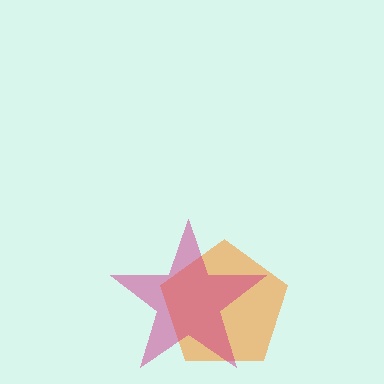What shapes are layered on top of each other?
The layered shapes are: an orange pentagon, a magenta star.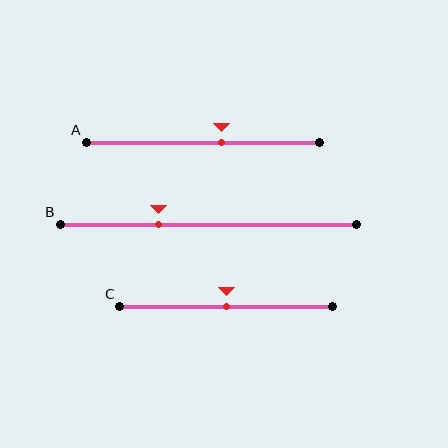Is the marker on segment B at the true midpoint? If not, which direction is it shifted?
No, the marker on segment B is shifted to the left by about 17% of the segment length.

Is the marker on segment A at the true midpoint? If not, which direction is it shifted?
No, the marker on segment A is shifted to the right by about 8% of the segment length.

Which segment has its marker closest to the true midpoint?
Segment C has its marker closest to the true midpoint.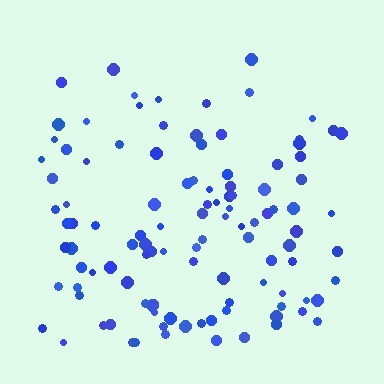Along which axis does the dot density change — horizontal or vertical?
Vertical.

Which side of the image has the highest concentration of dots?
The bottom.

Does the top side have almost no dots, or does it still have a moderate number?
Still a moderate number, just noticeably fewer than the bottom.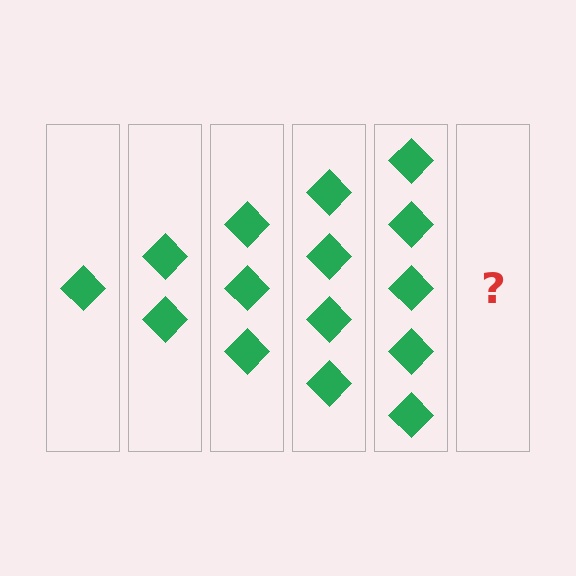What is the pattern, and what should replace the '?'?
The pattern is that each step adds one more diamond. The '?' should be 6 diamonds.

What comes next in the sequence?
The next element should be 6 diamonds.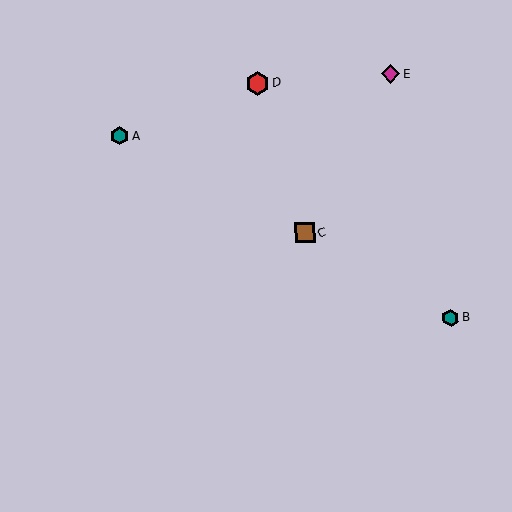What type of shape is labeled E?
Shape E is a magenta diamond.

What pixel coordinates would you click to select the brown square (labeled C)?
Click at (305, 233) to select the brown square C.